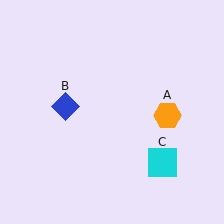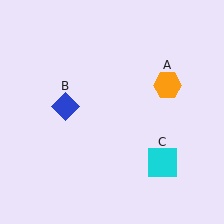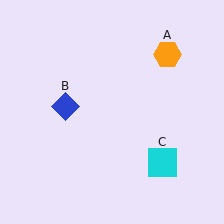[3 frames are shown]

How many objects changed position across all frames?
1 object changed position: orange hexagon (object A).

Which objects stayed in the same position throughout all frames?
Blue diamond (object B) and cyan square (object C) remained stationary.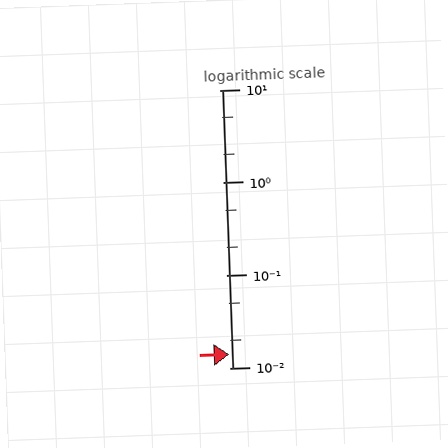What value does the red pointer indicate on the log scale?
The pointer indicates approximately 0.014.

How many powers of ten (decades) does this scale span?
The scale spans 3 decades, from 0.01 to 10.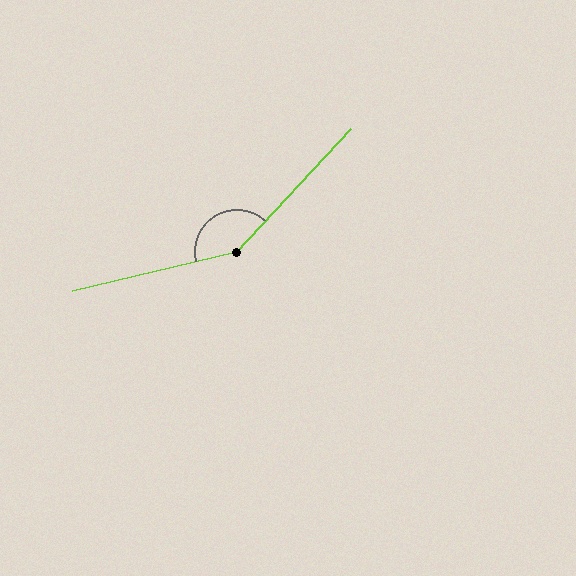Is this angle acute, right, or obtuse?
It is obtuse.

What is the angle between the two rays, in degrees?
Approximately 146 degrees.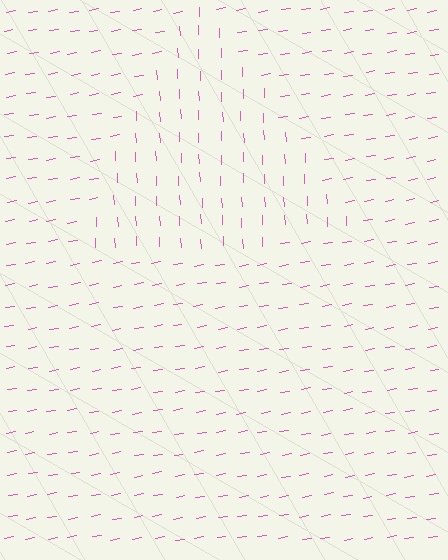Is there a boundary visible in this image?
Yes, there is a texture boundary formed by a change in line orientation.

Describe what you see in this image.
The image is filled with small pink line segments. A triangle region in the image has lines oriented differently from the surrounding lines, creating a visible texture boundary.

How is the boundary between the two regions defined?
The boundary is defined purely by a change in line orientation (approximately 83 degrees difference). All lines are the same color and thickness.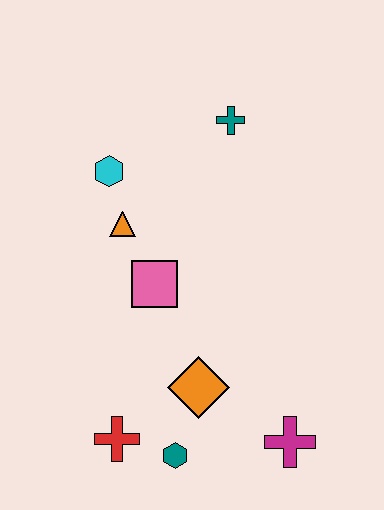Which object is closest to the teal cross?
The cyan hexagon is closest to the teal cross.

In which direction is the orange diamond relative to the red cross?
The orange diamond is to the right of the red cross.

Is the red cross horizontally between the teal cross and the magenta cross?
No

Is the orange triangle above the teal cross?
No